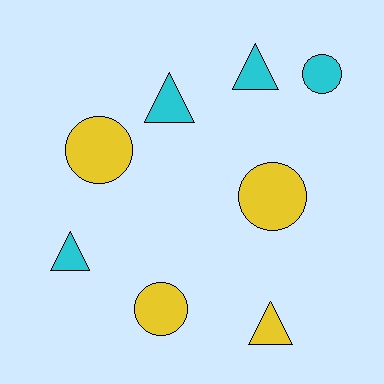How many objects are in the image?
There are 8 objects.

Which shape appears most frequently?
Circle, with 4 objects.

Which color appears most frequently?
Yellow, with 4 objects.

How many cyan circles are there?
There is 1 cyan circle.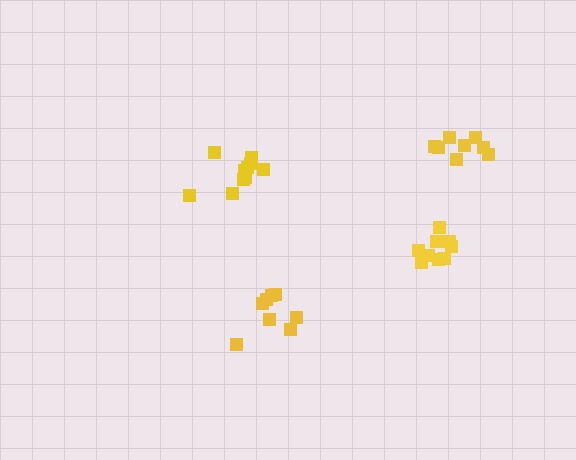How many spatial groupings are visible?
There are 4 spatial groupings.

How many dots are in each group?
Group 1: 8 dots, Group 2: 10 dots, Group 3: 9 dots, Group 4: 8 dots (35 total).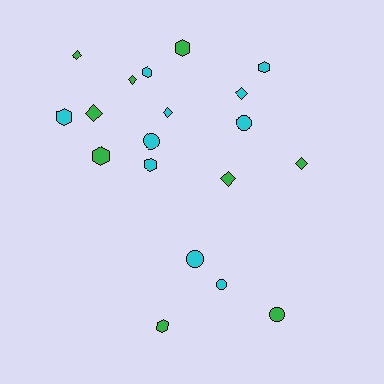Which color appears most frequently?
Cyan, with 10 objects.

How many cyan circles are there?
There are 4 cyan circles.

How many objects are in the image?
There are 19 objects.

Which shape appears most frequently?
Diamond, with 7 objects.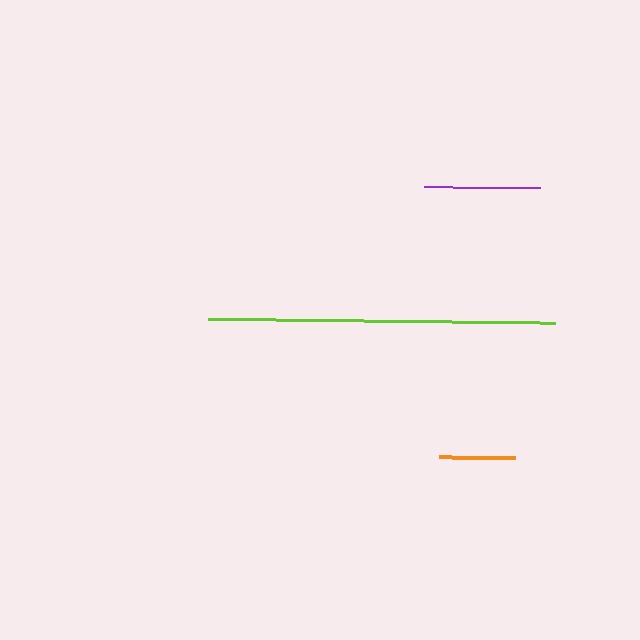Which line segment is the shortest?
The orange line is the shortest at approximately 76 pixels.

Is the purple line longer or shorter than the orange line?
The purple line is longer than the orange line.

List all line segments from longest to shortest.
From longest to shortest: lime, purple, orange.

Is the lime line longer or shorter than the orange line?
The lime line is longer than the orange line.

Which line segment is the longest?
The lime line is the longest at approximately 347 pixels.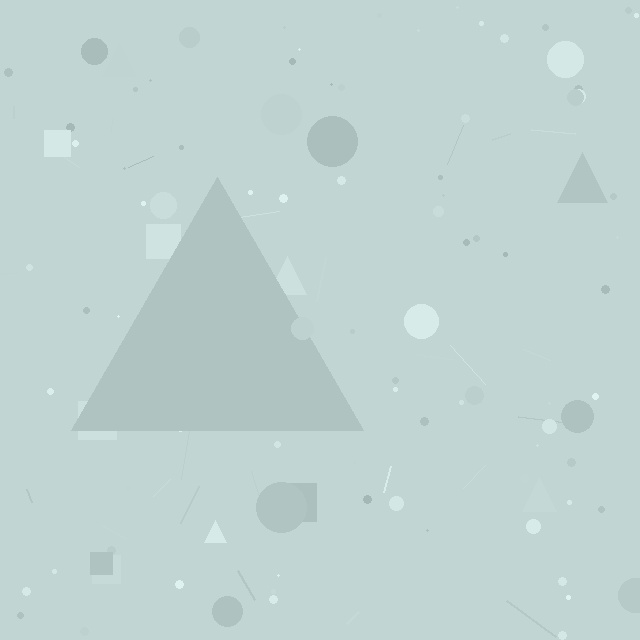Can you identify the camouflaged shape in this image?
The camouflaged shape is a triangle.